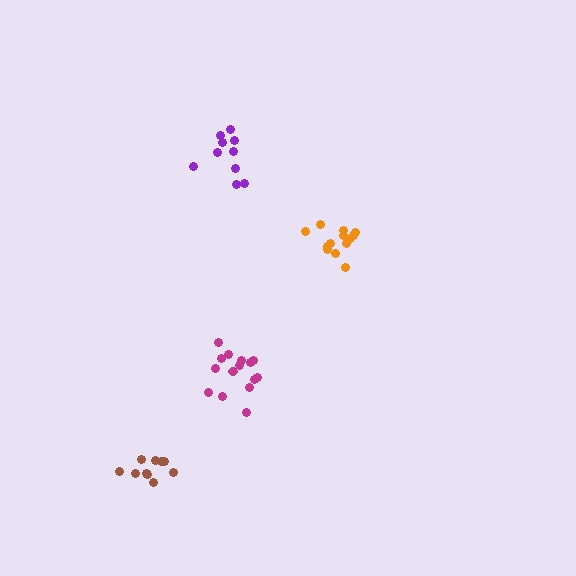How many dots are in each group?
Group 1: 15 dots, Group 2: 10 dots, Group 3: 10 dots, Group 4: 13 dots (48 total).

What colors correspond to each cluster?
The clusters are colored: magenta, brown, purple, orange.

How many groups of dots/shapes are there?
There are 4 groups.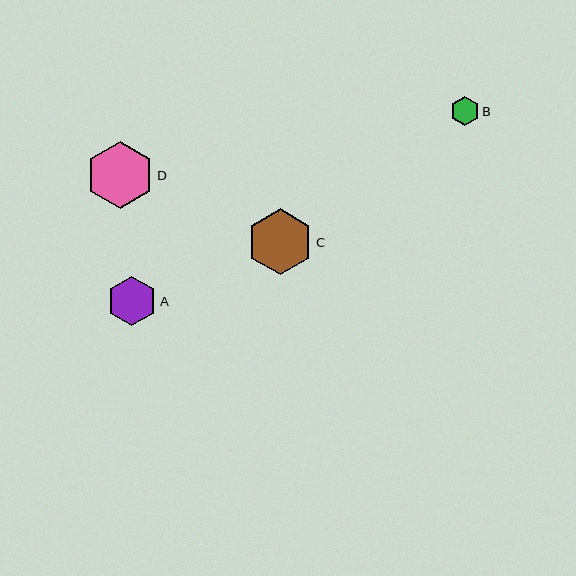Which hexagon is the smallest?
Hexagon B is the smallest with a size of approximately 29 pixels.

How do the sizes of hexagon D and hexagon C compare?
Hexagon D and hexagon C are approximately the same size.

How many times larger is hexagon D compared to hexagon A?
Hexagon D is approximately 1.4 times the size of hexagon A.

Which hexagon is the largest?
Hexagon D is the largest with a size of approximately 67 pixels.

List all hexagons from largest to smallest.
From largest to smallest: D, C, A, B.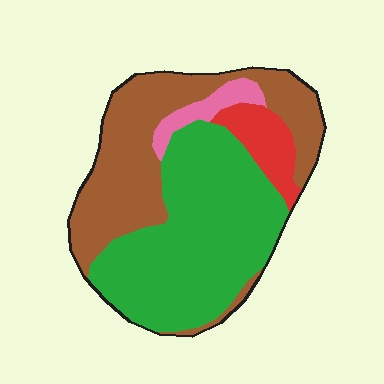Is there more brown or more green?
Green.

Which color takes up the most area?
Green, at roughly 50%.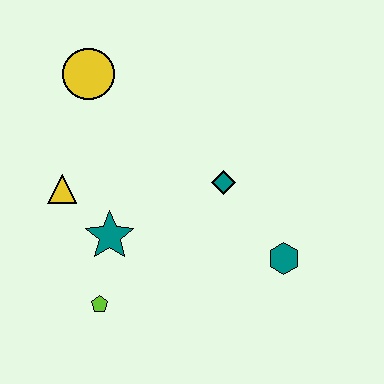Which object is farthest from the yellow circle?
The teal hexagon is farthest from the yellow circle.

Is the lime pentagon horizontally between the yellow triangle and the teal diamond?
Yes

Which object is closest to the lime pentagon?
The teal star is closest to the lime pentagon.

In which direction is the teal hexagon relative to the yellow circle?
The teal hexagon is to the right of the yellow circle.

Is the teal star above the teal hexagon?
Yes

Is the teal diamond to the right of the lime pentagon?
Yes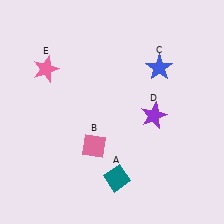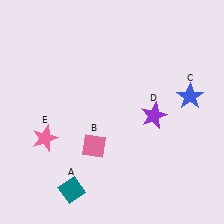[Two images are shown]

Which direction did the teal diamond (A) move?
The teal diamond (A) moved left.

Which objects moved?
The objects that moved are: the teal diamond (A), the blue star (C), the pink star (E).